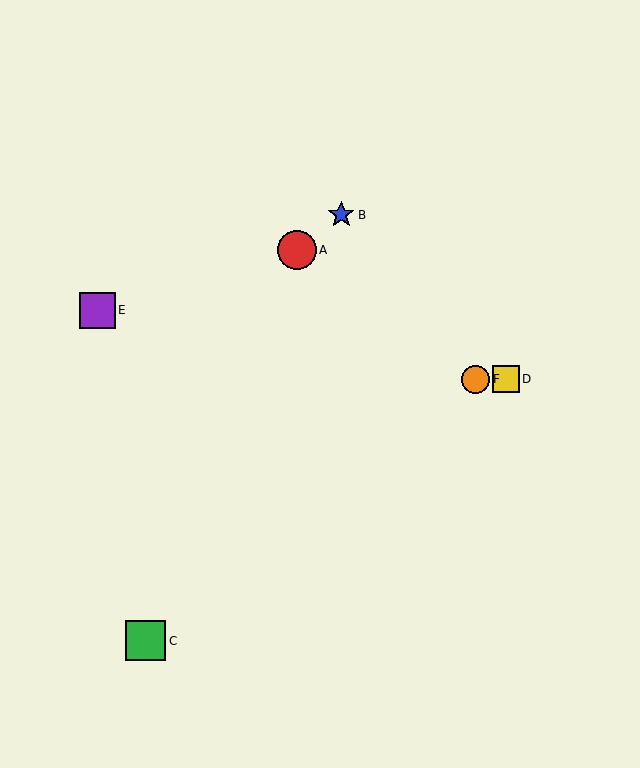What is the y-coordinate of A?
Object A is at y≈250.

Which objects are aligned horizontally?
Objects D, F are aligned horizontally.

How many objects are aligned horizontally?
2 objects (D, F) are aligned horizontally.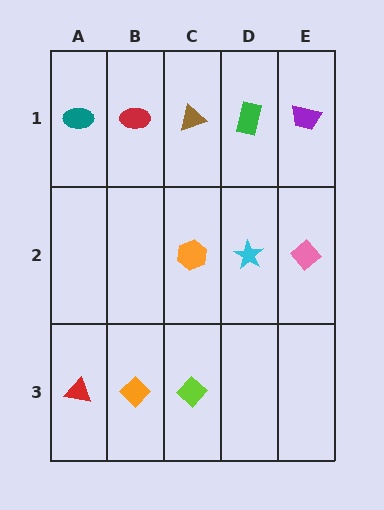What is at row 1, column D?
A green rectangle.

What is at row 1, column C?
A brown triangle.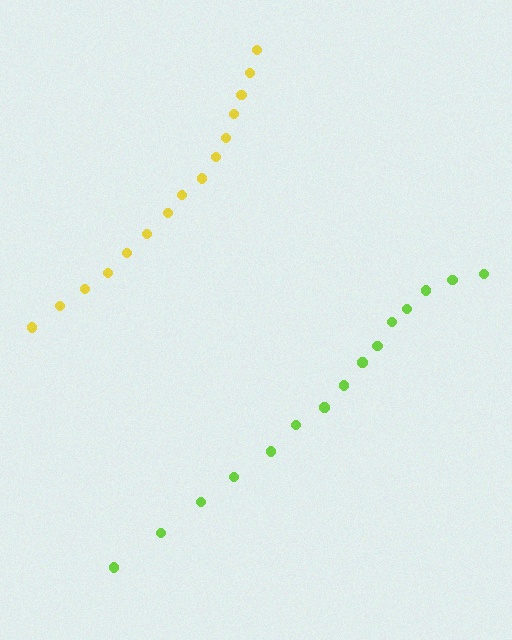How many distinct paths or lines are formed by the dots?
There are 2 distinct paths.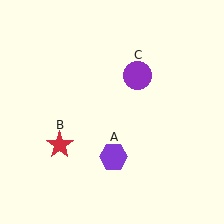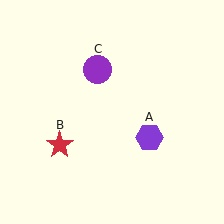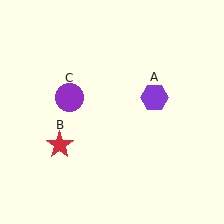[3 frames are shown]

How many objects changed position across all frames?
2 objects changed position: purple hexagon (object A), purple circle (object C).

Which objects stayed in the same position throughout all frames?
Red star (object B) remained stationary.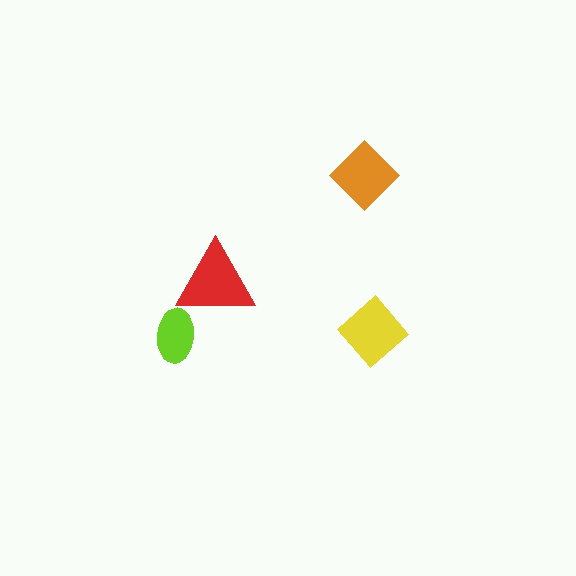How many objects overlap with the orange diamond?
0 objects overlap with the orange diamond.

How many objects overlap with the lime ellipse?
1 object overlaps with the lime ellipse.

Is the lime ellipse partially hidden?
Yes, it is partially covered by another shape.